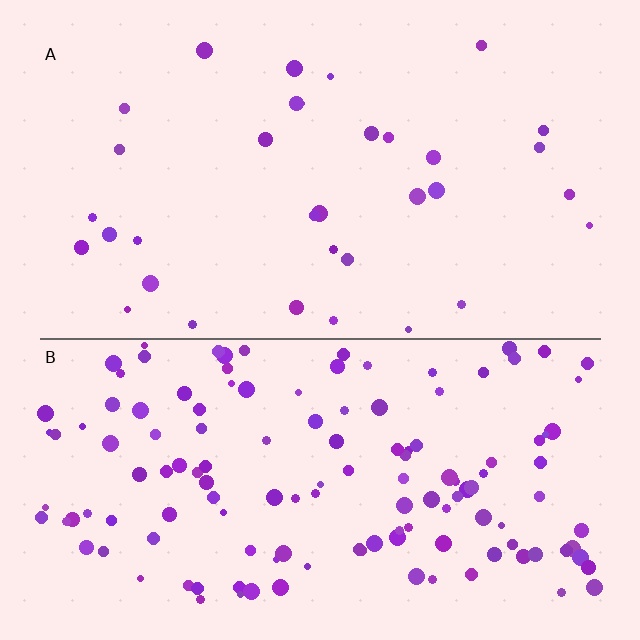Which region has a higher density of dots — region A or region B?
B (the bottom).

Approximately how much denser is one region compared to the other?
Approximately 4.1× — region B over region A.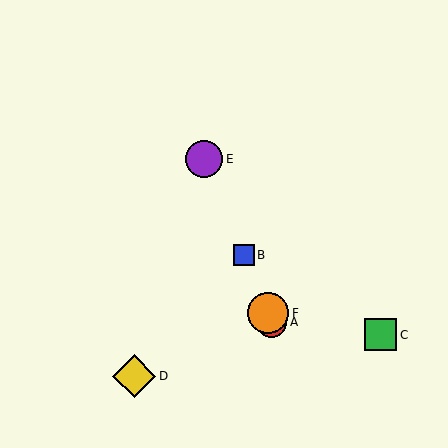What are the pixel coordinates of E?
Object E is at (204, 159).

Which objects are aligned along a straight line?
Objects A, B, E, F are aligned along a straight line.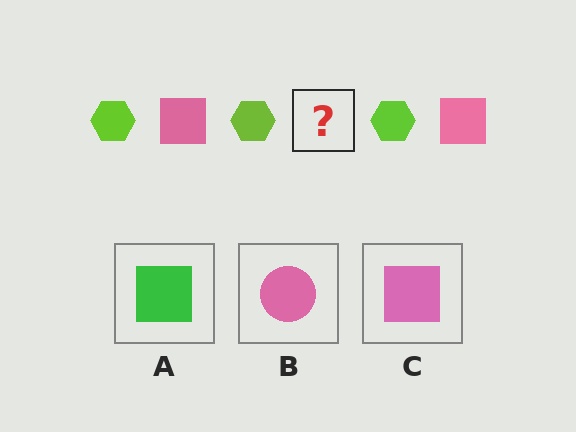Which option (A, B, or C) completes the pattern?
C.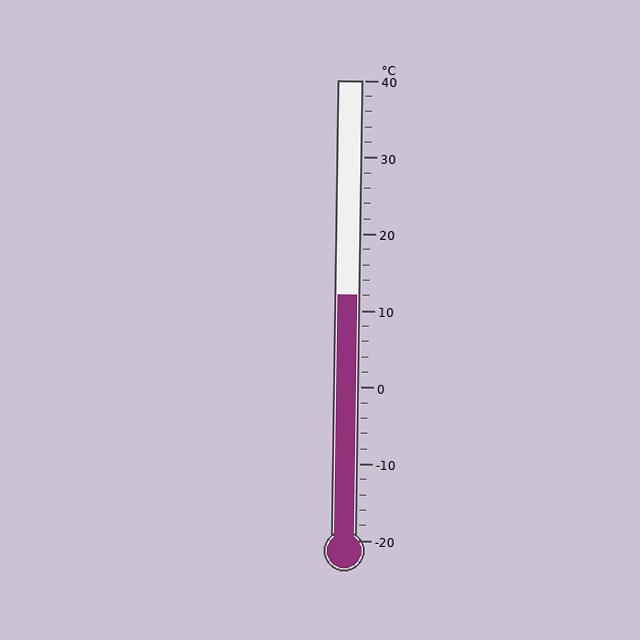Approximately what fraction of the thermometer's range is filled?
The thermometer is filled to approximately 55% of its range.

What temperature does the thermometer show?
The thermometer shows approximately 12°C.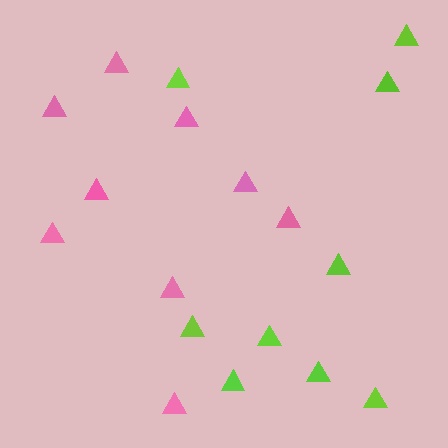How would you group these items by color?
There are 2 groups: one group of lime triangles (9) and one group of pink triangles (9).